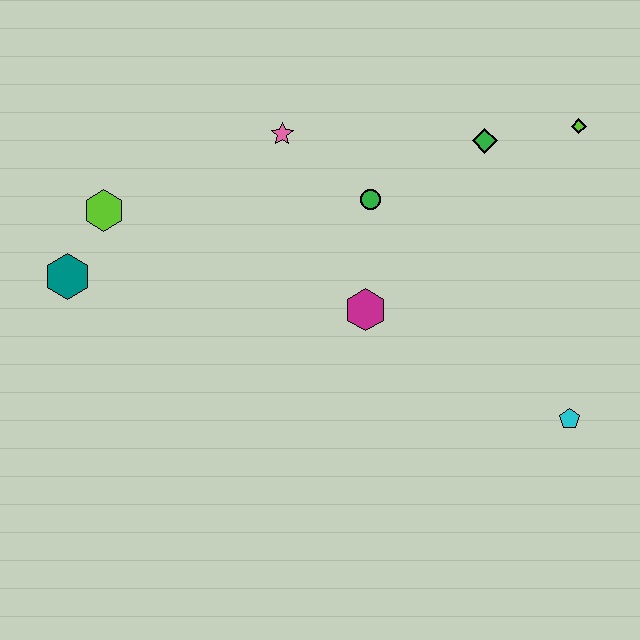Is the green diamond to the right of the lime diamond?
No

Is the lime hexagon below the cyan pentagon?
No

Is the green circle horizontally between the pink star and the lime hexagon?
No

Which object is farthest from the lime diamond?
The teal hexagon is farthest from the lime diamond.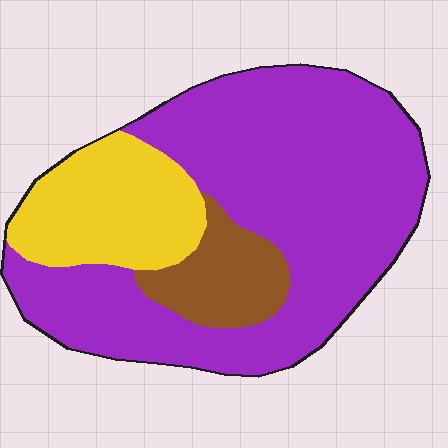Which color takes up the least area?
Brown, at roughly 10%.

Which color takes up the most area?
Purple, at roughly 70%.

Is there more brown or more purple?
Purple.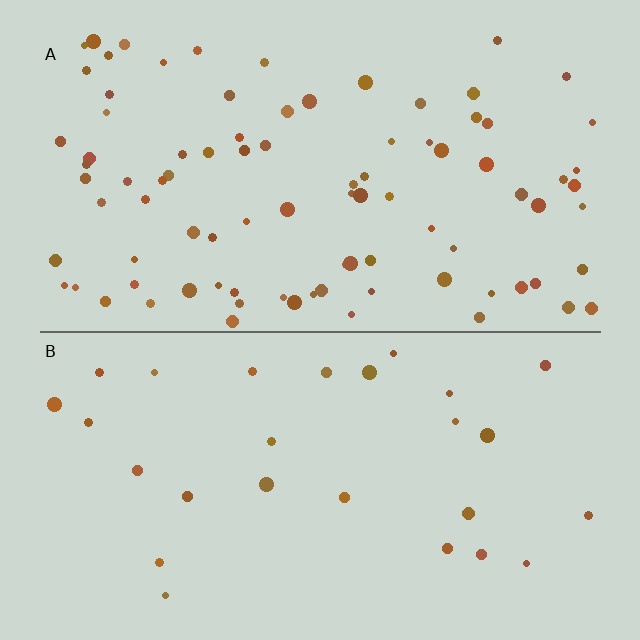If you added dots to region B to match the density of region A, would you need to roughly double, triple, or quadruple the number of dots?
Approximately triple.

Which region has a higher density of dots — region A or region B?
A (the top).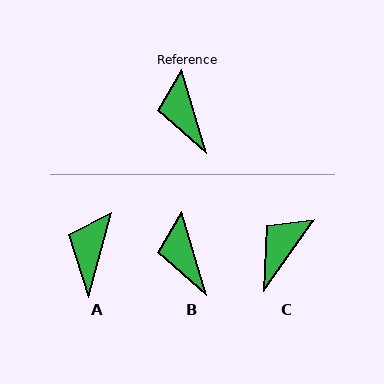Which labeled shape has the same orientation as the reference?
B.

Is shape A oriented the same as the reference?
No, it is off by about 31 degrees.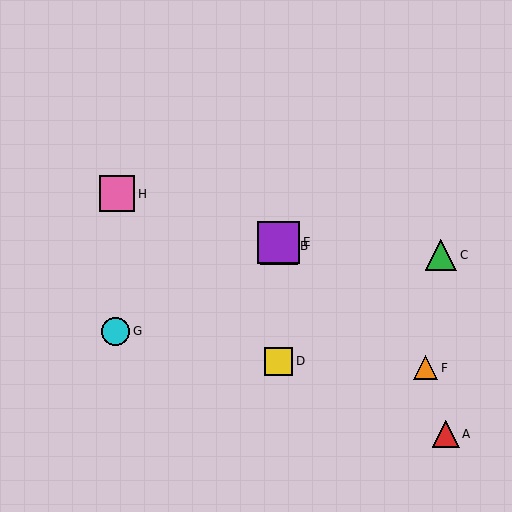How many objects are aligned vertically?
3 objects (B, D, E) are aligned vertically.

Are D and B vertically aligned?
Yes, both are at x≈279.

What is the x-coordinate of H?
Object H is at x≈117.